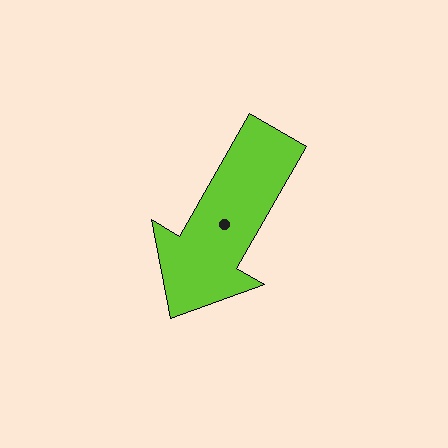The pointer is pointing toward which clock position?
Roughly 7 o'clock.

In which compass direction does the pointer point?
Southwest.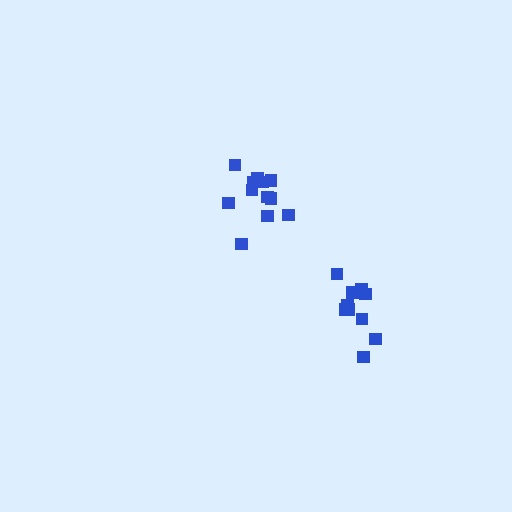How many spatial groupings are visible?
There are 2 spatial groupings.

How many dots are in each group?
Group 1: 12 dots, Group 2: 10 dots (22 total).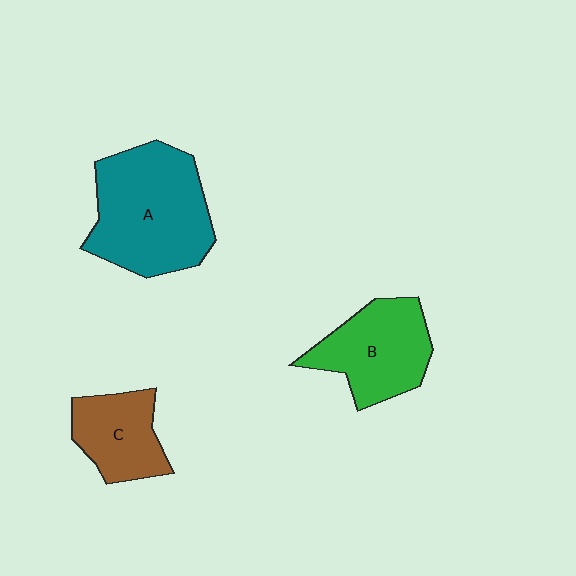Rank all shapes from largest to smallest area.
From largest to smallest: A (teal), B (green), C (brown).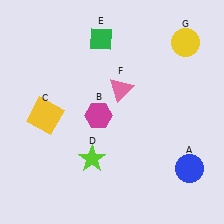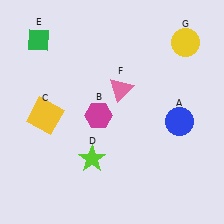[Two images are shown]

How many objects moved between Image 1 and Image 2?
2 objects moved between the two images.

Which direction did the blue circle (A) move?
The blue circle (A) moved up.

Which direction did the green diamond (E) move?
The green diamond (E) moved left.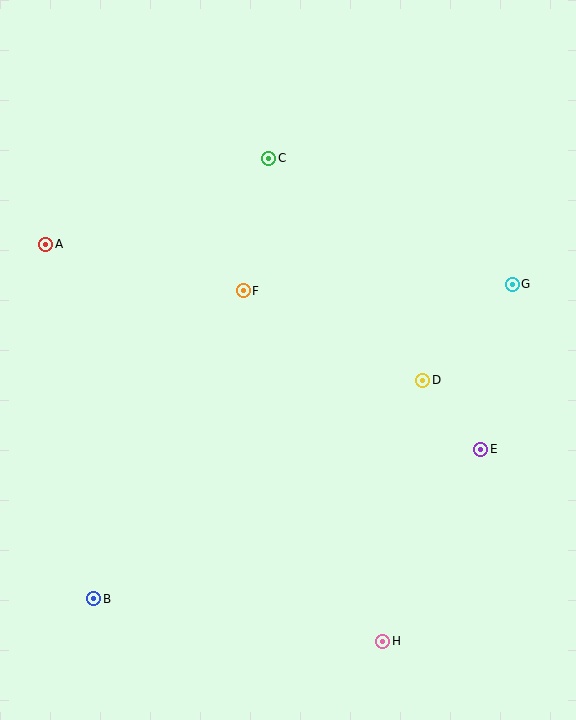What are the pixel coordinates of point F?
Point F is at (243, 291).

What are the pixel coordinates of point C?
Point C is at (269, 158).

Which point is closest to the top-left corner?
Point A is closest to the top-left corner.